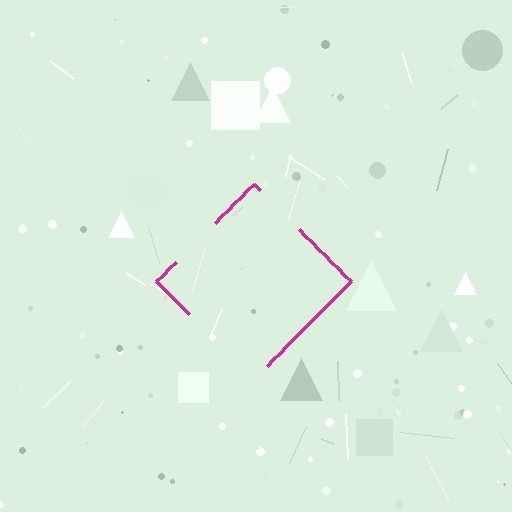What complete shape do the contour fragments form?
The contour fragments form a diamond.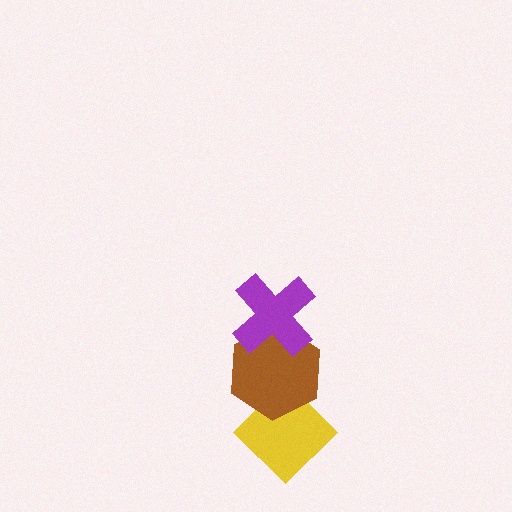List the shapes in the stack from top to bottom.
From top to bottom: the purple cross, the brown hexagon, the yellow diamond.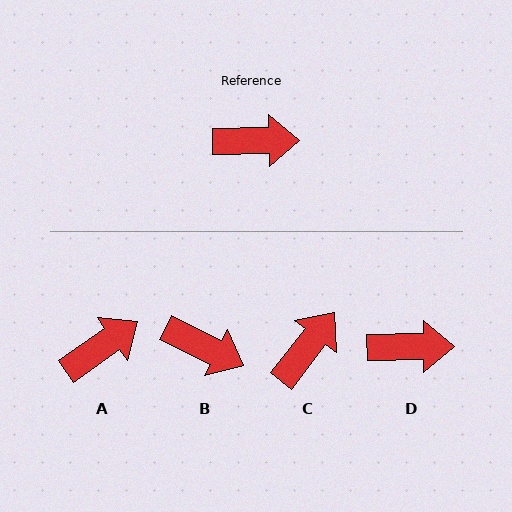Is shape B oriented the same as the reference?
No, it is off by about 27 degrees.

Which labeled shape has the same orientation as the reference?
D.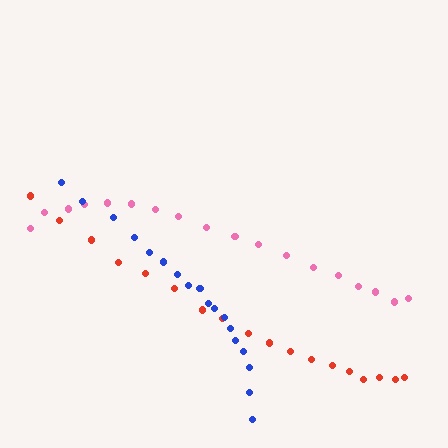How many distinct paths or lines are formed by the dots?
There are 3 distinct paths.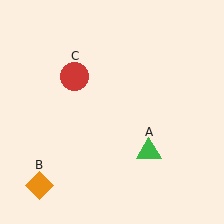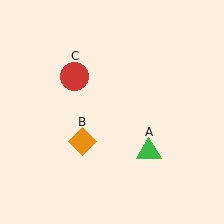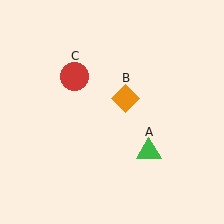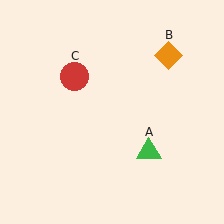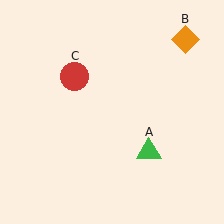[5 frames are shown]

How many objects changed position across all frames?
1 object changed position: orange diamond (object B).